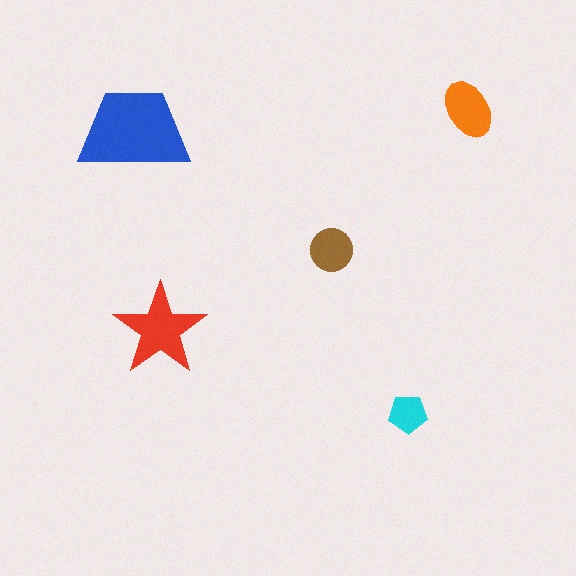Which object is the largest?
The blue trapezoid.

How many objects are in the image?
There are 5 objects in the image.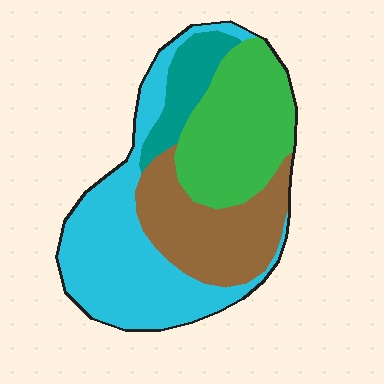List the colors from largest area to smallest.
From largest to smallest: cyan, green, brown, teal.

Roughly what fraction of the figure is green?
Green covers roughly 30% of the figure.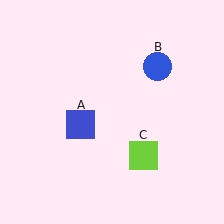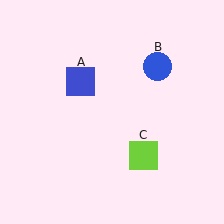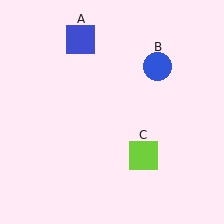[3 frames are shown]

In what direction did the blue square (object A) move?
The blue square (object A) moved up.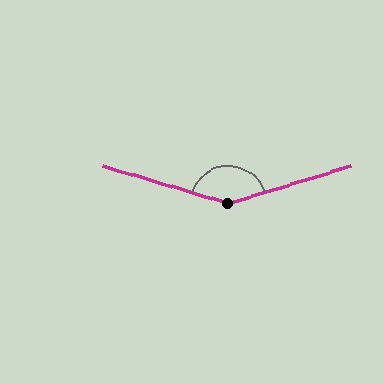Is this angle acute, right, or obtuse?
It is obtuse.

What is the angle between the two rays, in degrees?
Approximately 147 degrees.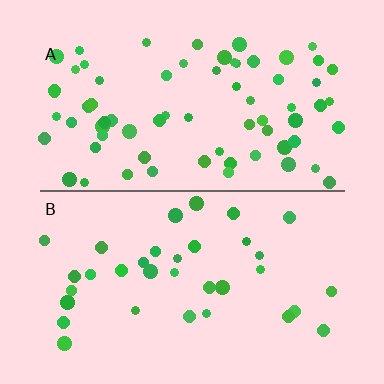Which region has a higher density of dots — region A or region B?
A (the top).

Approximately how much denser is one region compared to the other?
Approximately 2.1× — region A over region B.